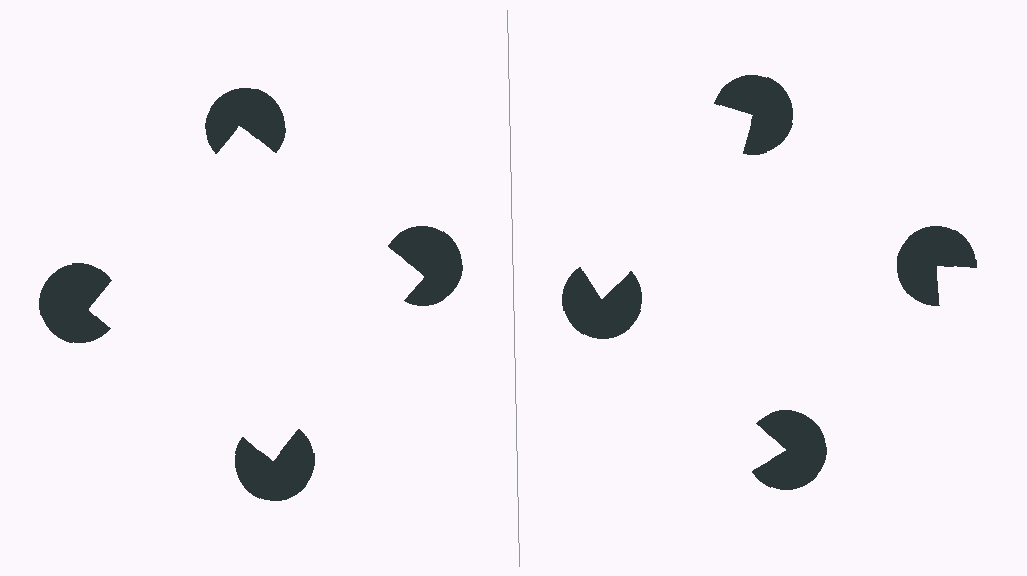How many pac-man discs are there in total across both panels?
8 — 4 on each side.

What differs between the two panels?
The pac-man discs are positioned identically on both sides; only the wedge orientations differ. On the left they align to a square; on the right they are misaligned.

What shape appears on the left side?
An illusory square.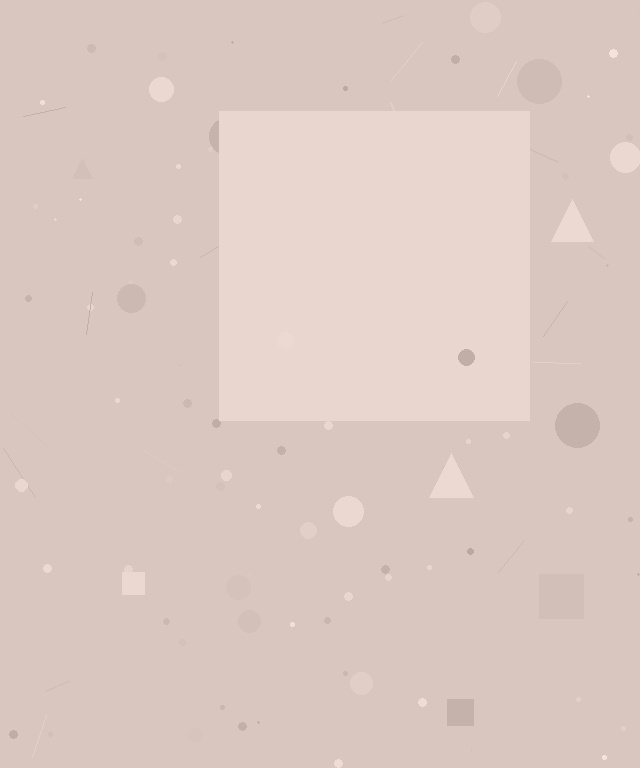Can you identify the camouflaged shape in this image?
The camouflaged shape is a square.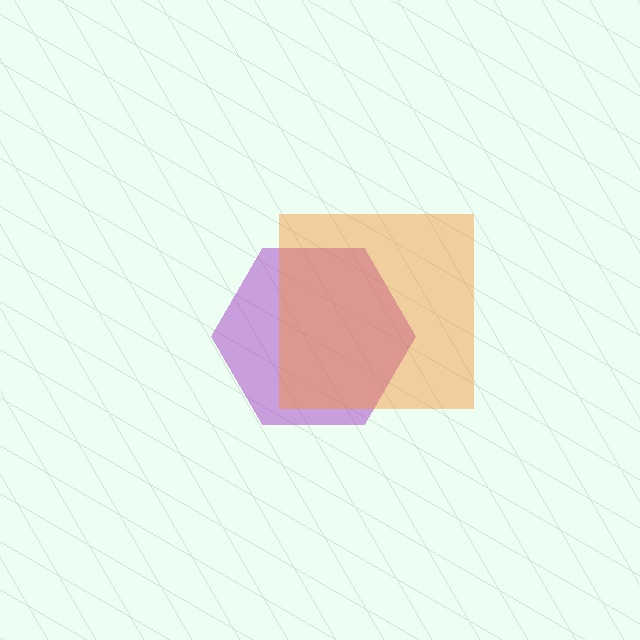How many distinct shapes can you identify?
There are 2 distinct shapes: a purple hexagon, an orange square.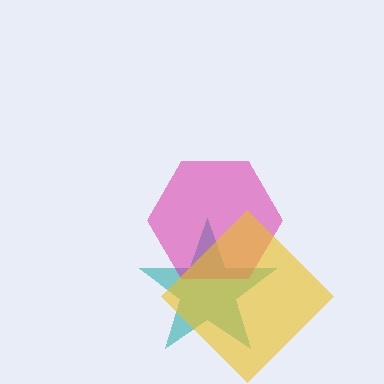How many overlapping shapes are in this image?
There are 3 overlapping shapes in the image.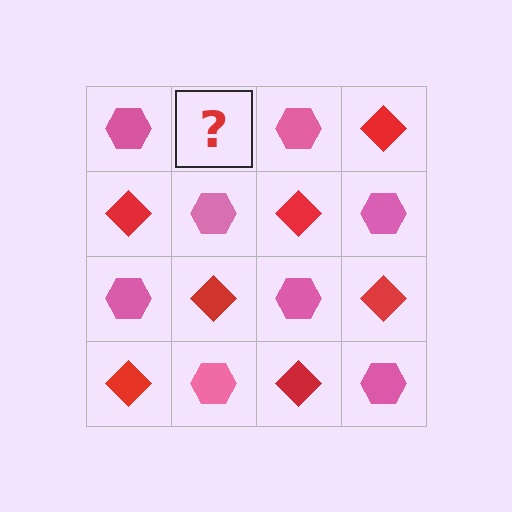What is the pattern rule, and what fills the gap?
The rule is that it alternates pink hexagon and red diamond in a checkerboard pattern. The gap should be filled with a red diamond.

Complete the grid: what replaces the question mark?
The question mark should be replaced with a red diamond.